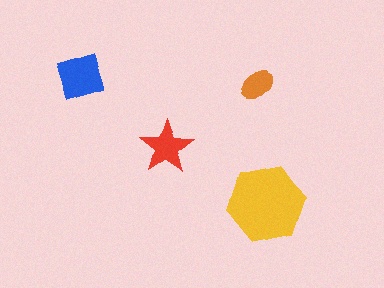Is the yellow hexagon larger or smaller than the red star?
Larger.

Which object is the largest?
The yellow hexagon.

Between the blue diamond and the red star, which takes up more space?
The blue diamond.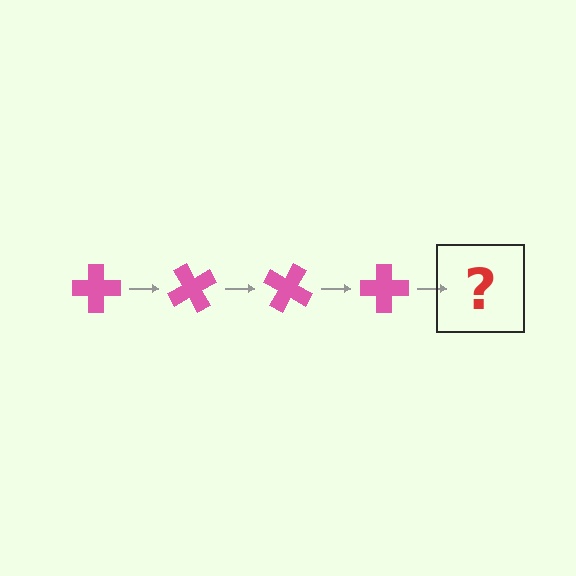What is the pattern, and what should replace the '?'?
The pattern is that the cross rotates 60 degrees each step. The '?' should be a pink cross rotated 240 degrees.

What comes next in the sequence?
The next element should be a pink cross rotated 240 degrees.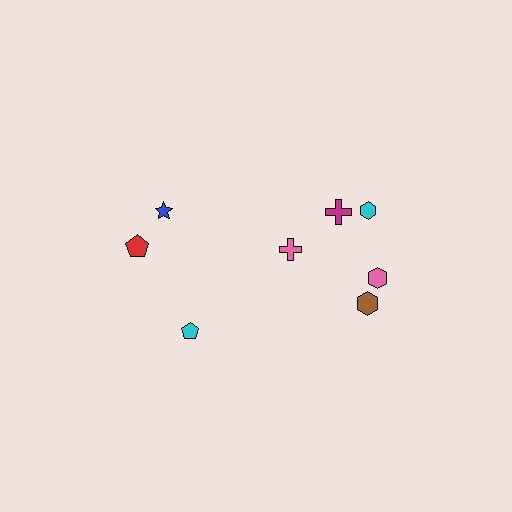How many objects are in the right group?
There are 5 objects.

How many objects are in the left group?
There are 3 objects.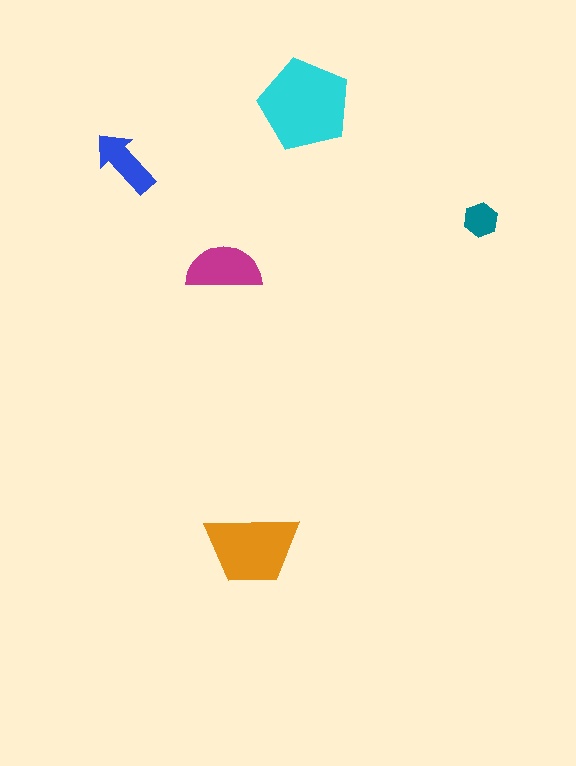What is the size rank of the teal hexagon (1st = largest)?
5th.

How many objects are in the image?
There are 5 objects in the image.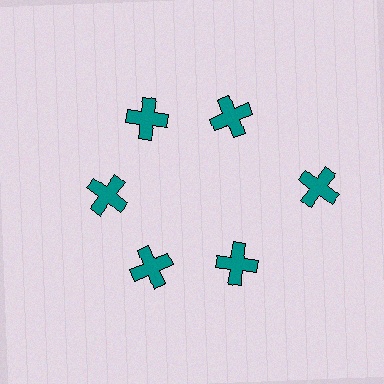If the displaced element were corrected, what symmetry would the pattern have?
It would have 6-fold rotational symmetry — the pattern would map onto itself every 60 degrees.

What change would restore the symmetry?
The symmetry would be restored by moving it inward, back onto the ring so that all 6 crosses sit at equal angles and equal distance from the center.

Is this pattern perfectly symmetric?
No. The 6 teal crosses are arranged in a ring, but one element near the 3 o'clock position is pushed outward from the center, breaking the 6-fold rotational symmetry.